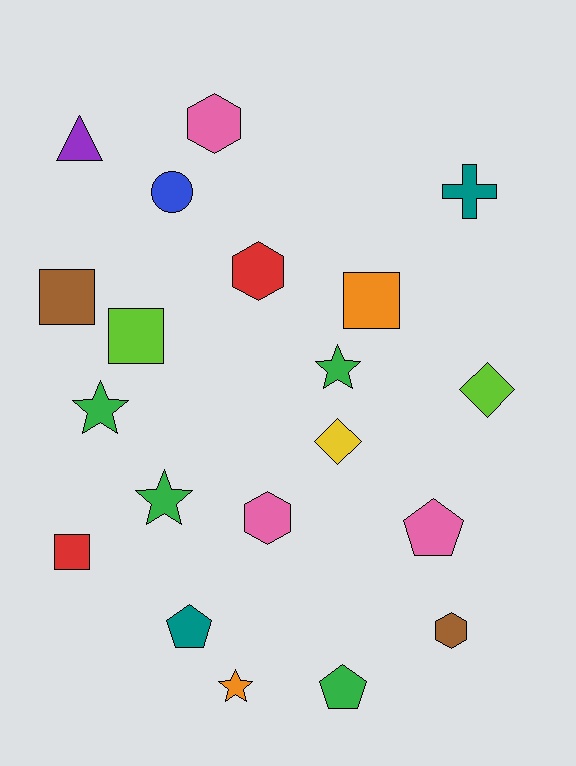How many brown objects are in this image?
There are 2 brown objects.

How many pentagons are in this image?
There are 3 pentagons.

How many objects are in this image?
There are 20 objects.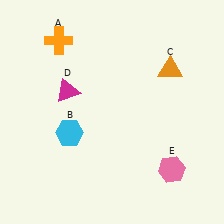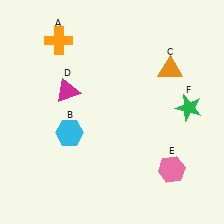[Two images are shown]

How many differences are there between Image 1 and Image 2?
There is 1 difference between the two images.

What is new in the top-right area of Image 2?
A green star (F) was added in the top-right area of Image 2.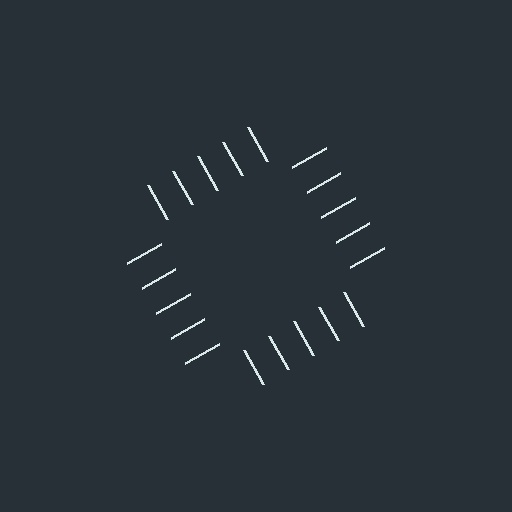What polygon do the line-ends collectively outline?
An illusory square — the line segments terminate on its edges but no continuous stroke is drawn.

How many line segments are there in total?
20 — 5 along each of the 4 edges.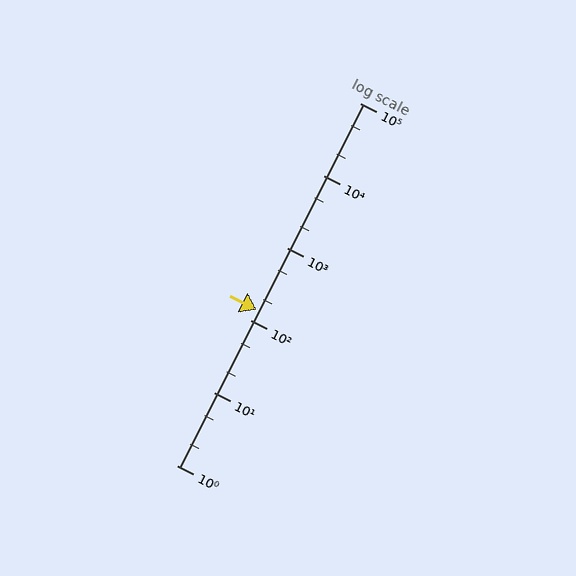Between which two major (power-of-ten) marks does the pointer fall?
The pointer is between 100 and 1000.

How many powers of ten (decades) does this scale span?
The scale spans 5 decades, from 1 to 100000.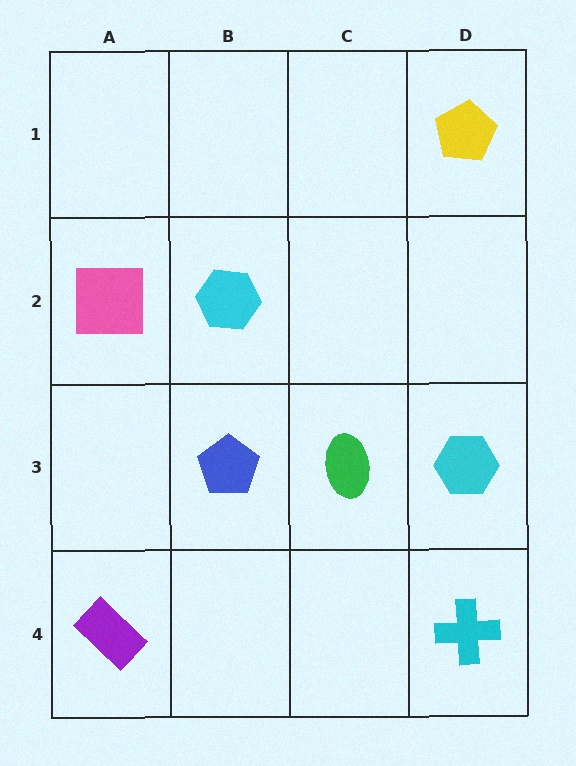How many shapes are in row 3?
3 shapes.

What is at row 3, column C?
A green ellipse.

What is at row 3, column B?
A blue pentagon.